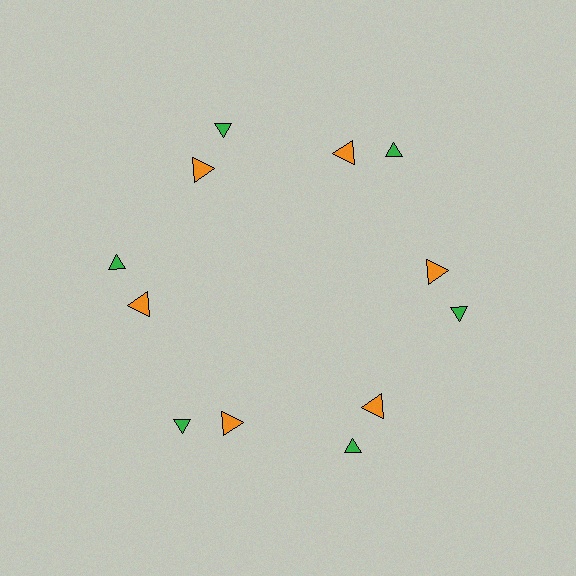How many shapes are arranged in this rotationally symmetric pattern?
There are 12 shapes, arranged in 6 groups of 2.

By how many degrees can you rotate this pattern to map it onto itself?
The pattern maps onto itself every 60 degrees of rotation.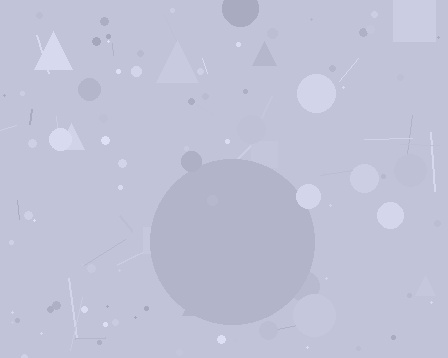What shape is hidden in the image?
A circle is hidden in the image.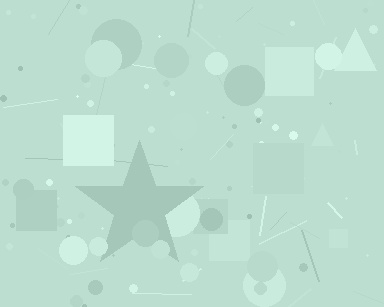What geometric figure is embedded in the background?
A star is embedded in the background.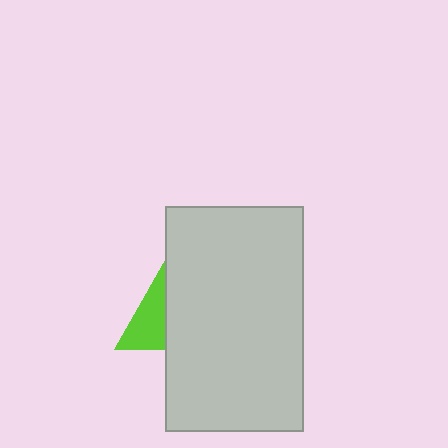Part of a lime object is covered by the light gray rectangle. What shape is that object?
It is a triangle.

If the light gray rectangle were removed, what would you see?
You would see the complete lime triangle.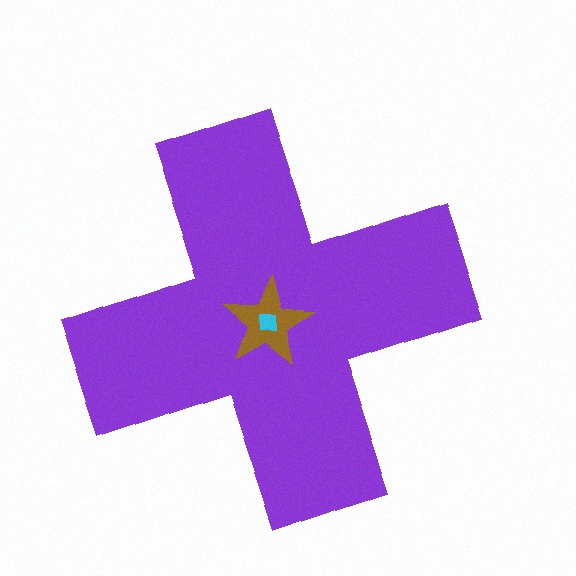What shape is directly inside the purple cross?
The brown star.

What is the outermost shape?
The purple cross.